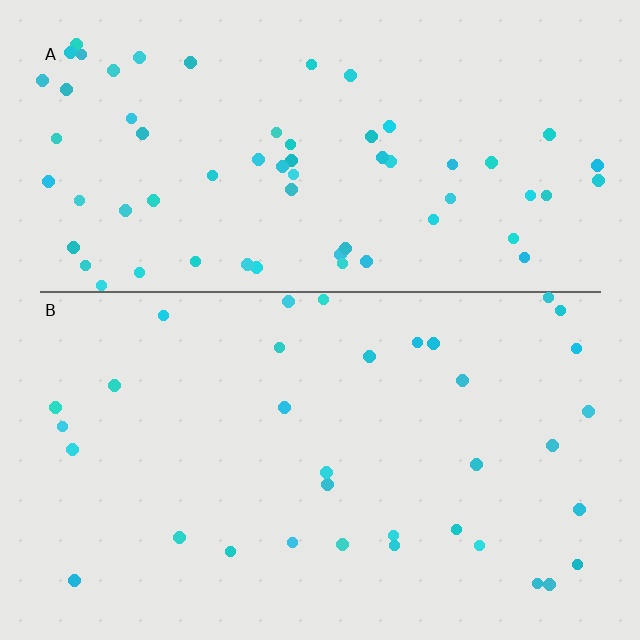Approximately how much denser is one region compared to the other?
Approximately 1.9× — region A over region B.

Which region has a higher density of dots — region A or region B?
A (the top).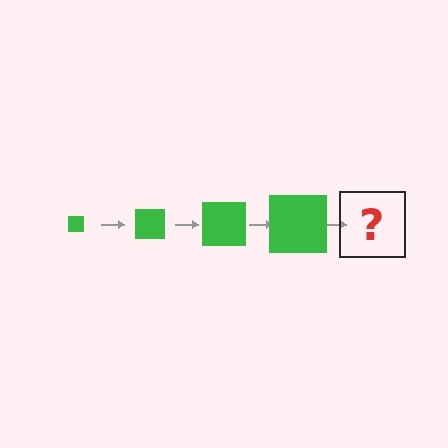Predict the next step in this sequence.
The next step is a green square, larger than the previous one.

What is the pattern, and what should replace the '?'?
The pattern is that the square gets progressively larger each step. The '?' should be a green square, larger than the previous one.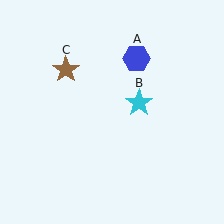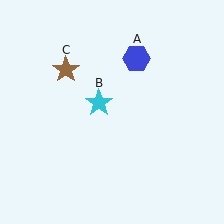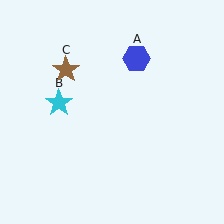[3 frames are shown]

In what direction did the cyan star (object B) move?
The cyan star (object B) moved left.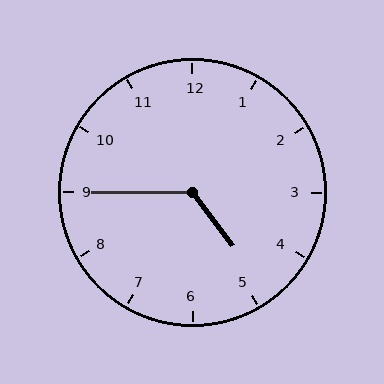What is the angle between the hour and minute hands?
Approximately 128 degrees.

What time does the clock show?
4:45.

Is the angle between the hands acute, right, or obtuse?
It is obtuse.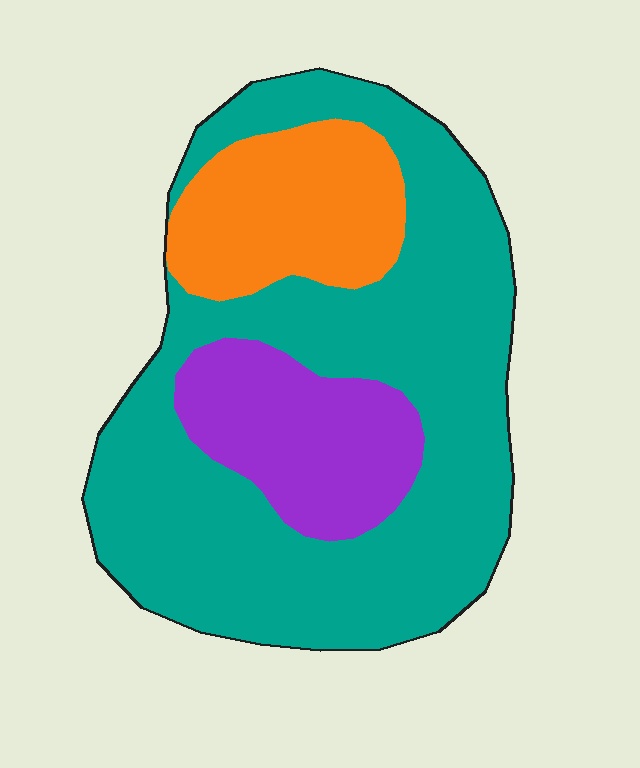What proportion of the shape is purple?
Purple takes up about one sixth (1/6) of the shape.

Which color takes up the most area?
Teal, at roughly 65%.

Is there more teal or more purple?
Teal.